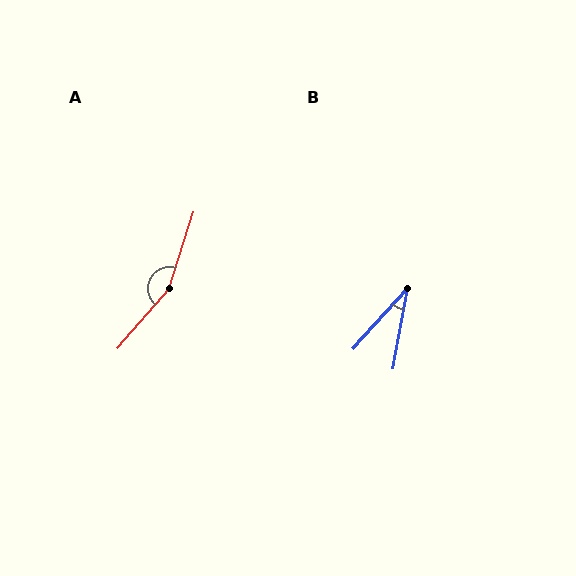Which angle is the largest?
A, at approximately 157 degrees.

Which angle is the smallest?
B, at approximately 32 degrees.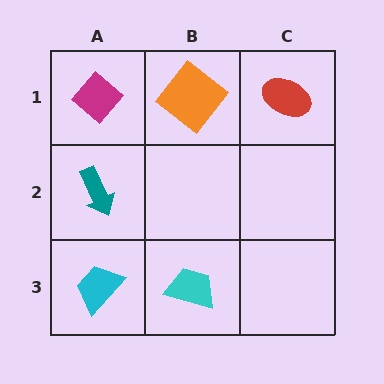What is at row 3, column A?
A cyan trapezoid.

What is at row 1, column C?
A red ellipse.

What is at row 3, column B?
A cyan trapezoid.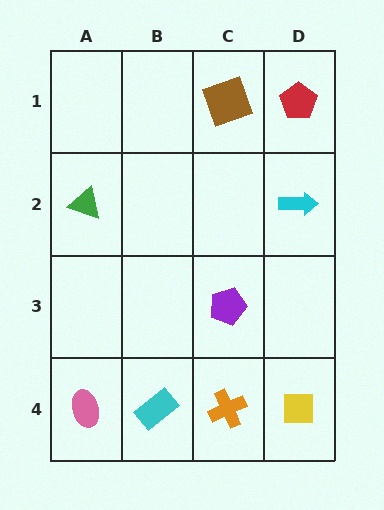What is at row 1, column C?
A brown square.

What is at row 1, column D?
A red pentagon.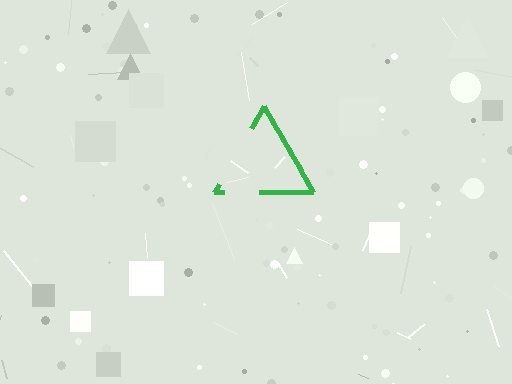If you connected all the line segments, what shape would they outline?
They would outline a triangle.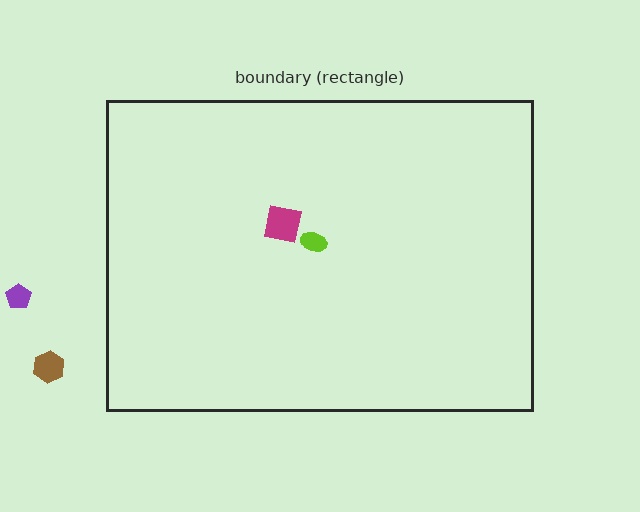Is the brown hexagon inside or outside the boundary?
Outside.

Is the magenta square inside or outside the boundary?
Inside.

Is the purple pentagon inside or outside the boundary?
Outside.